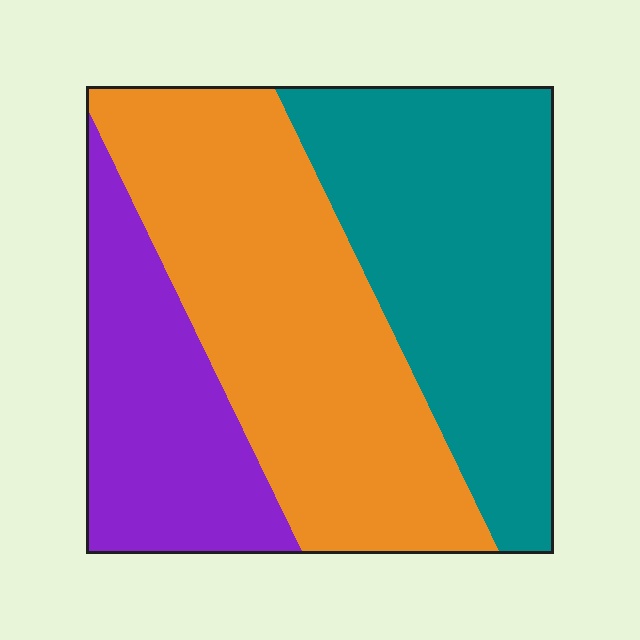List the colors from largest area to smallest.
From largest to smallest: orange, teal, purple.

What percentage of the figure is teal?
Teal takes up about three eighths (3/8) of the figure.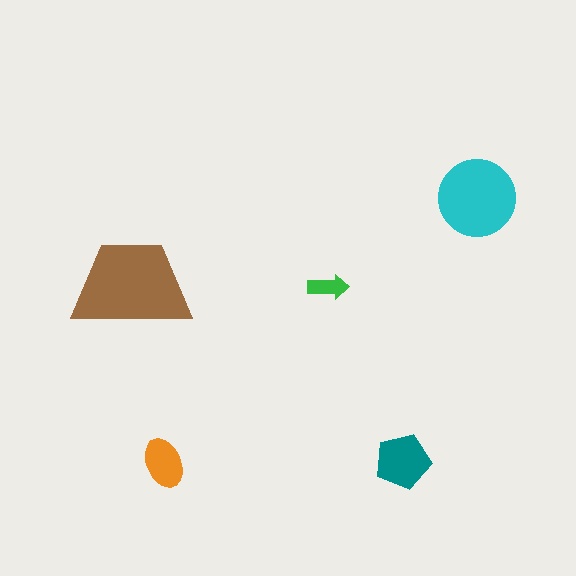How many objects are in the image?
There are 5 objects in the image.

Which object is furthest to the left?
The brown trapezoid is leftmost.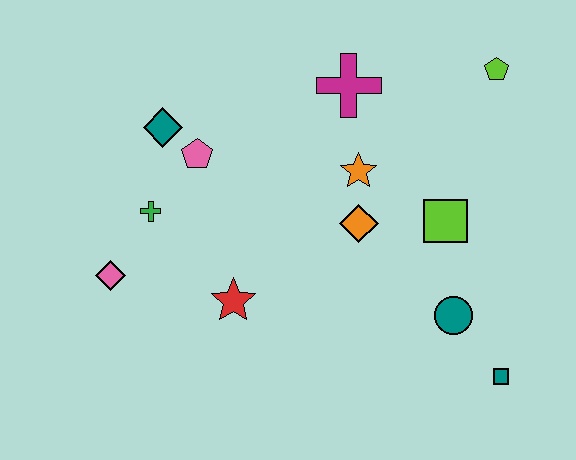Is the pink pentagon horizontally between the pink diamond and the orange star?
Yes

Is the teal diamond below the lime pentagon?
Yes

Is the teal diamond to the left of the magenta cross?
Yes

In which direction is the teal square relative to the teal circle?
The teal square is below the teal circle.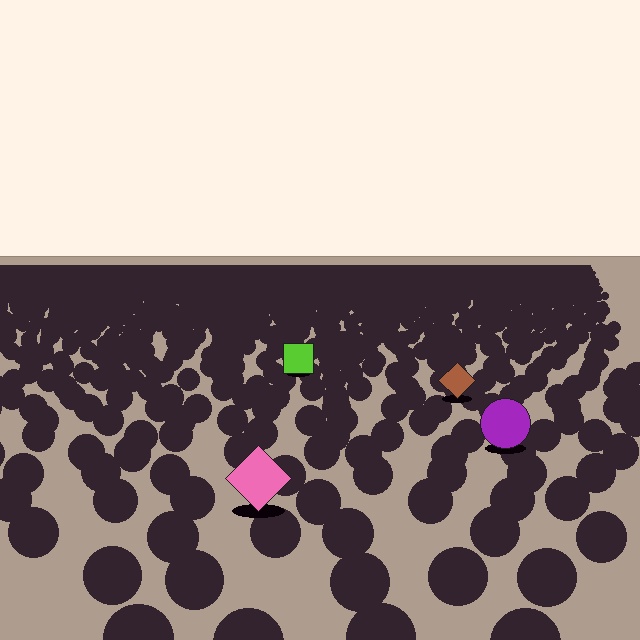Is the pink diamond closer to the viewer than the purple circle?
Yes. The pink diamond is closer — you can tell from the texture gradient: the ground texture is coarser near it.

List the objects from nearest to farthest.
From nearest to farthest: the pink diamond, the purple circle, the brown diamond, the lime square.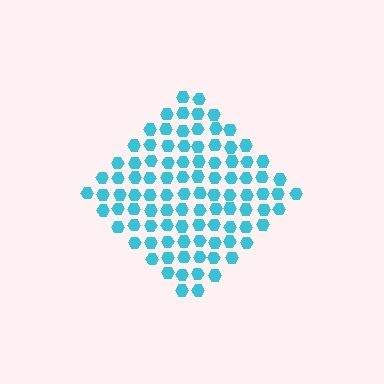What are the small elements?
The small elements are hexagons.